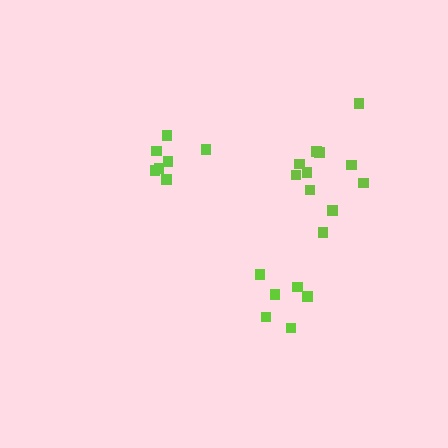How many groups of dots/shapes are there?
There are 3 groups.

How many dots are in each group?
Group 1: 7 dots, Group 2: 11 dots, Group 3: 6 dots (24 total).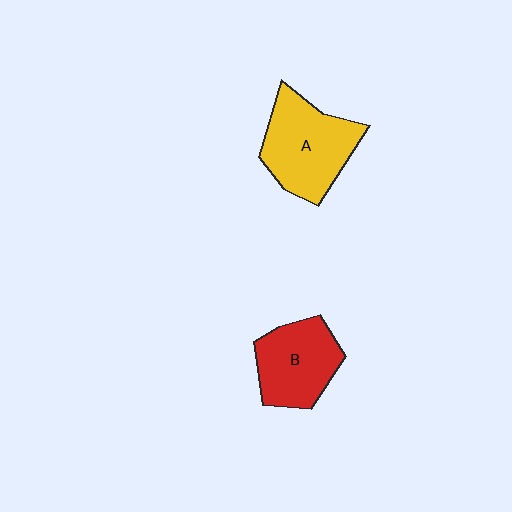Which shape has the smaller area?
Shape B (red).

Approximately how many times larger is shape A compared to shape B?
Approximately 1.2 times.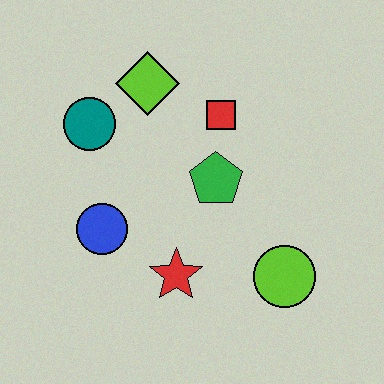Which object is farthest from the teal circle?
The lime circle is farthest from the teal circle.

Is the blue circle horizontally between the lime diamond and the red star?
No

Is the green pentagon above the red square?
No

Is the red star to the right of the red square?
No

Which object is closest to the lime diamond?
The teal circle is closest to the lime diamond.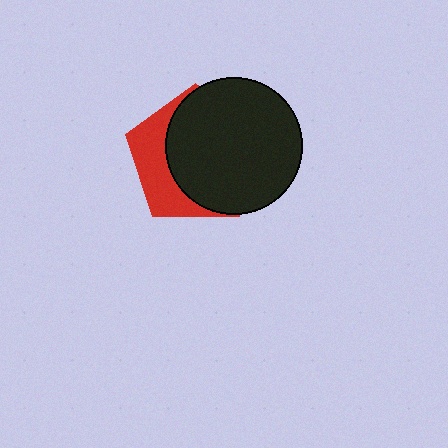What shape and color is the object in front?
The object in front is a black circle.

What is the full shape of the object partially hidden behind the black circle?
The partially hidden object is a red pentagon.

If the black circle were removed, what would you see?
You would see the complete red pentagon.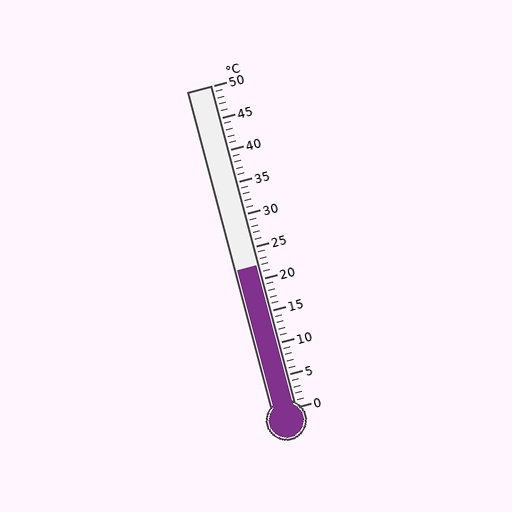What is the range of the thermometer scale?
The thermometer scale ranges from 0°C to 50°C.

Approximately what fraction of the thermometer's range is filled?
The thermometer is filled to approximately 45% of its range.